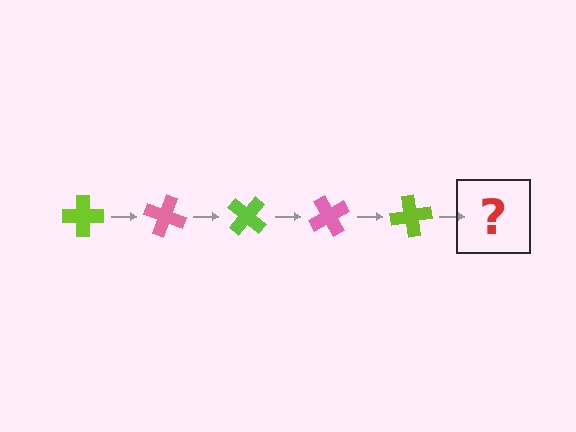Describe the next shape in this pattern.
It should be a pink cross, rotated 100 degrees from the start.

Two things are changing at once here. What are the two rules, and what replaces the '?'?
The two rules are that it rotates 20 degrees each step and the color cycles through lime and pink. The '?' should be a pink cross, rotated 100 degrees from the start.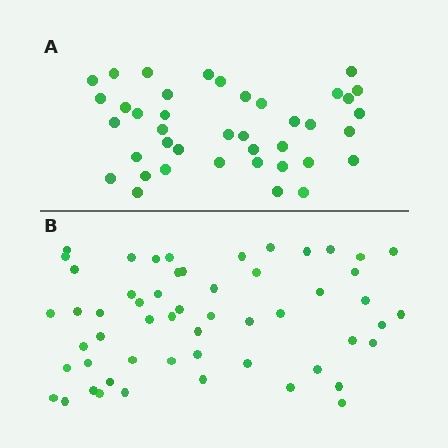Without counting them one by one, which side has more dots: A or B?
Region B (the bottom region) has more dots.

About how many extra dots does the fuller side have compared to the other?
Region B has approximately 15 more dots than region A.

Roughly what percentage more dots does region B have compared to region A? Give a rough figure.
About 40% more.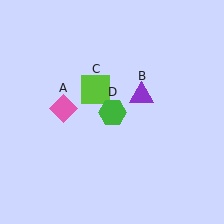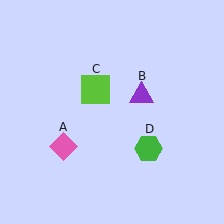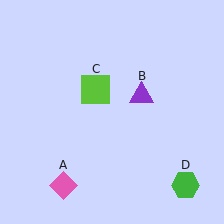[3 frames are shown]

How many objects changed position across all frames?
2 objects changed position: pink diamond (object A), green hexagon (object D).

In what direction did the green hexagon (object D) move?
The green hexagon (object D) moved down and to the right.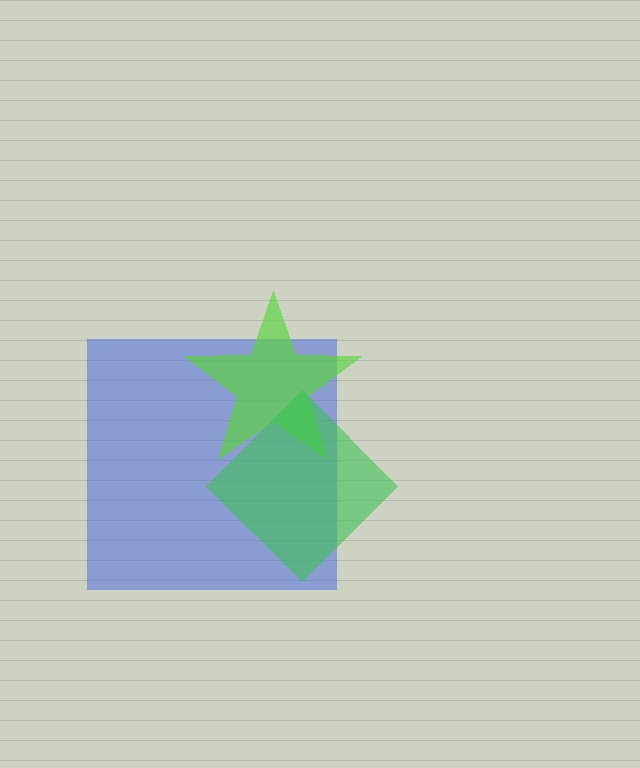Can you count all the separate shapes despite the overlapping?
Yes, there are 3 separate shapes.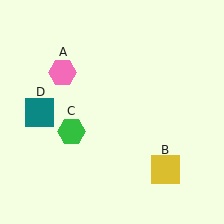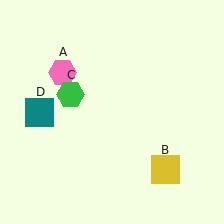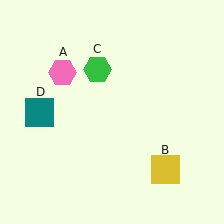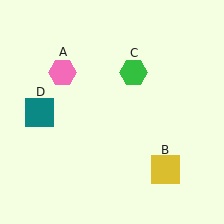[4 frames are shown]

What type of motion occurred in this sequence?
The green hexagon (object C) rotated clockwise around the center of the scene.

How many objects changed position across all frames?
1 object changed position: green hexagon (object C).